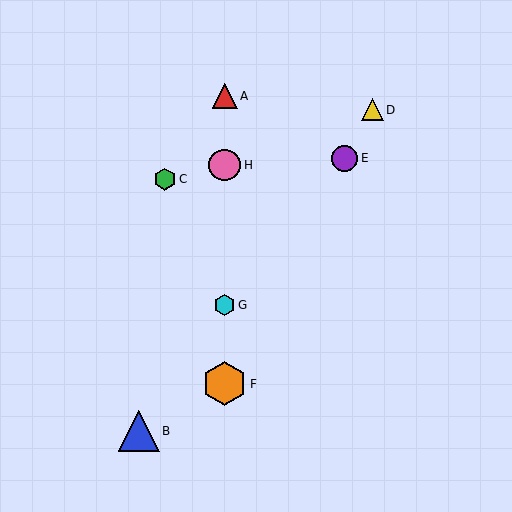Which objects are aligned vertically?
Objects A, F, G, H are aligned vertically.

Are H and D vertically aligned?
No, H is at x≈225 and D is at x≈373.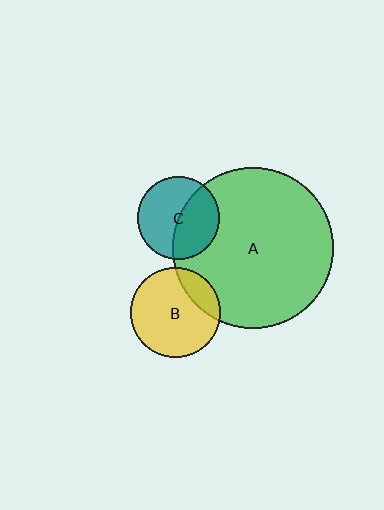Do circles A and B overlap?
Yes.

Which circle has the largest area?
Circle A (green).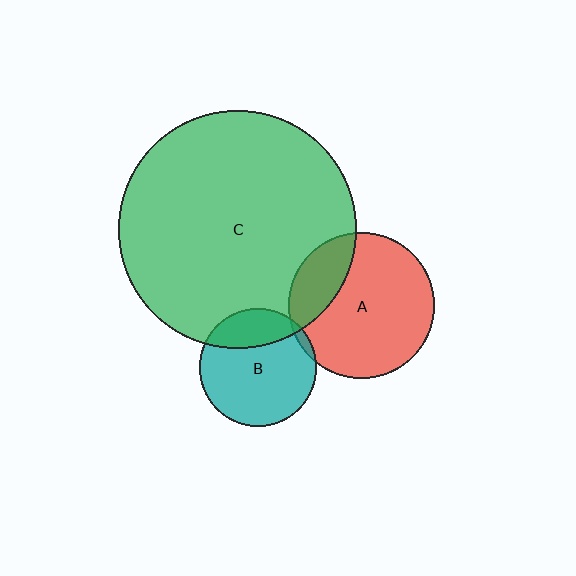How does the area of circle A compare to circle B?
Approximately 1.5 times.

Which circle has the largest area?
Circle C (green).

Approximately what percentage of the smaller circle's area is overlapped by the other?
Approximately 5%.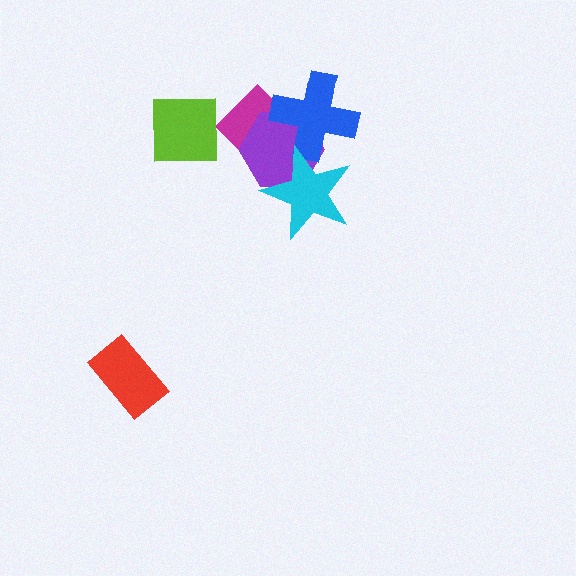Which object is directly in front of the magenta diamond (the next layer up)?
The purple hexagon is directly in front of the magenta diamond.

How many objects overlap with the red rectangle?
0 objects overlap with the red rectangle.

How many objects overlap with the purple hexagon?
3 objects overlap with the purple hexagon.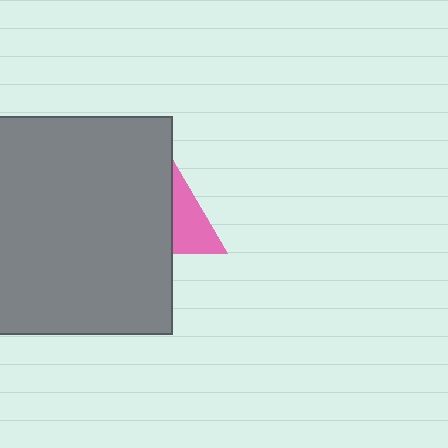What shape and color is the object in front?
The object in front is a gray rectangle.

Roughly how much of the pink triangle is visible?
A small part of it is visible (roughly 35%).